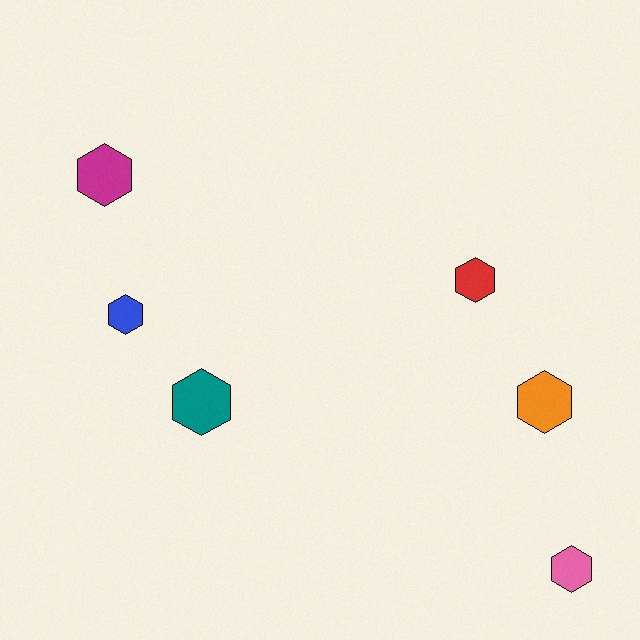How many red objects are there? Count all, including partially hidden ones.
There is 1 red object.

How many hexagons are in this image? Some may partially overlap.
There are 6 hexagons.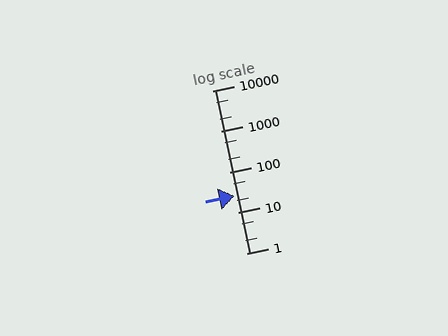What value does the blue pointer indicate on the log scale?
The pointer indicates approximately 26.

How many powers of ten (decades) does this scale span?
The scale spans 4 decades, from 1 to 10000.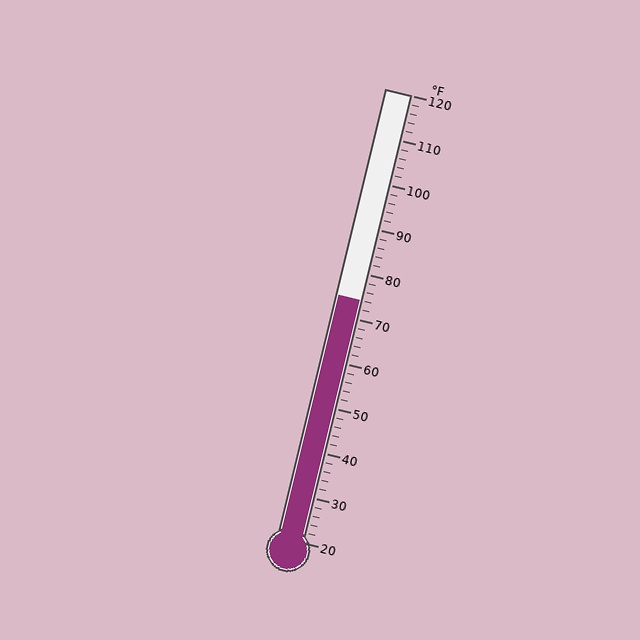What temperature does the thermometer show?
The thermometer shows approximately 74°F.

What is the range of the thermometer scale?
The thermometer scale ranges from 20°F to 120°F.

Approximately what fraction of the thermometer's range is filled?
The thermometer is filled to approximately 55% of its range.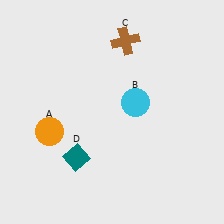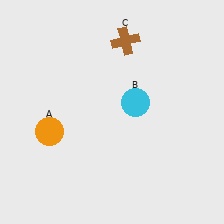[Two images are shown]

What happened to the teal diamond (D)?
The teal diamond (D) was removed in Image 2. It was in the bottom-left area of Image 1.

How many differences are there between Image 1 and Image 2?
There is 1 difference between the two images.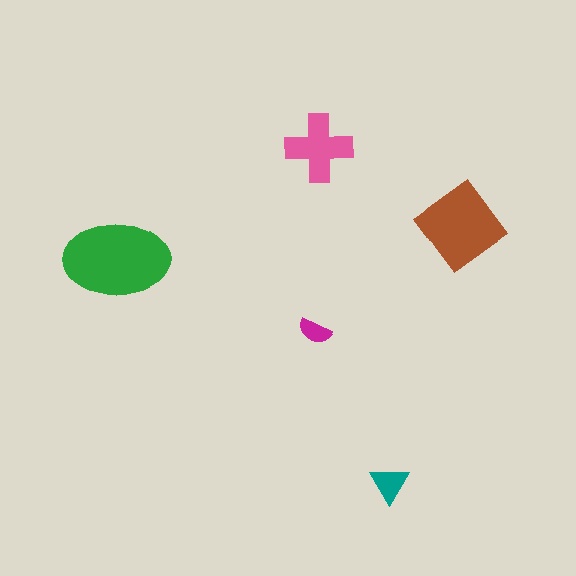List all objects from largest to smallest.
The green ellipse, the brown diamond, the pink cross, the teal triangle, the magenta semicircle.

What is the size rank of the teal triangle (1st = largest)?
4th.